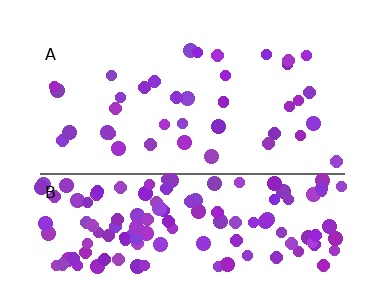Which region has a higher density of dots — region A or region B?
B (the bottom).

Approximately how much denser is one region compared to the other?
Approximately 3.3× — region B over region A.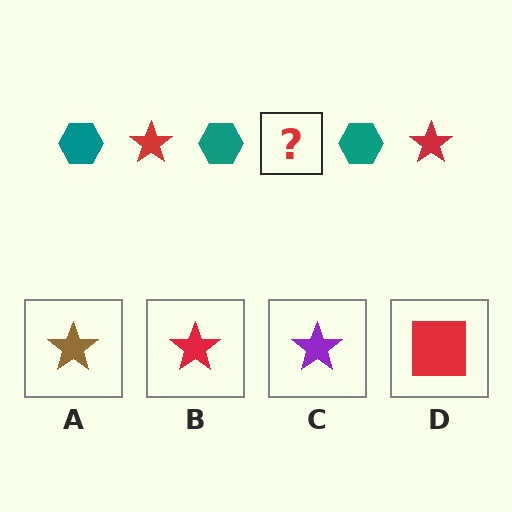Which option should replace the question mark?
Option B.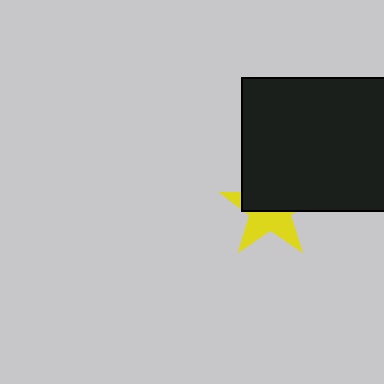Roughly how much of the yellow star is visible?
About half of it is visible (roughly 48%).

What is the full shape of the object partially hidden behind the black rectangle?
The partially hidden object is a yellow star.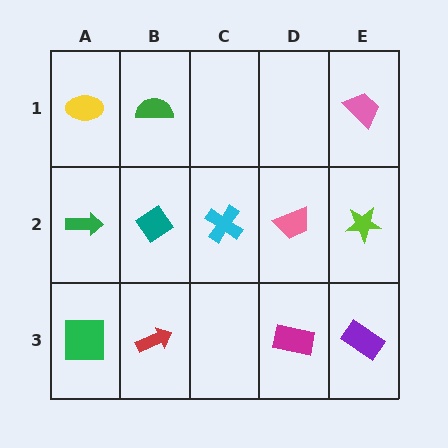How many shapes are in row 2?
5 shapes.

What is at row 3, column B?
A red arrow.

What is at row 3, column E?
A purple rectangle.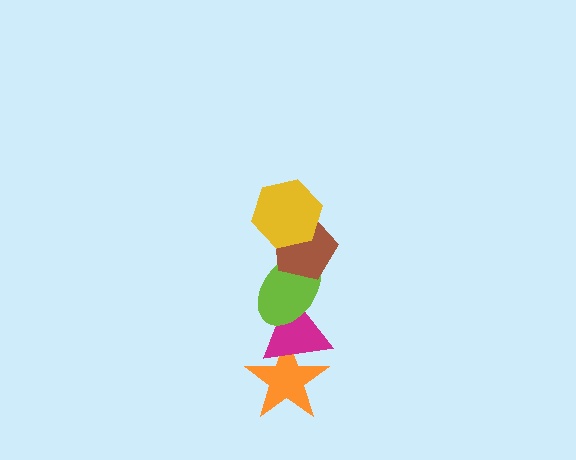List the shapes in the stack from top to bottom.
From top to bottom: the yellow hexagon, the brown pentagon, the lime ellipse, the magenta triangle, the orange star.